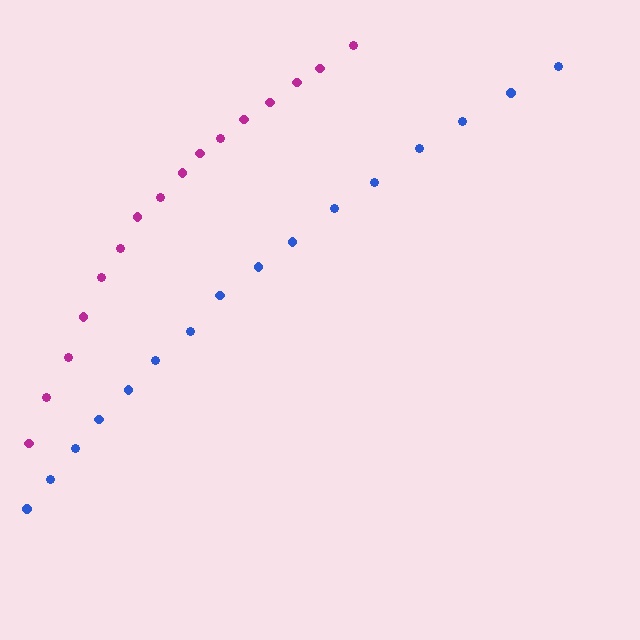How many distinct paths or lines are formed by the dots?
There are 2 distinct paths.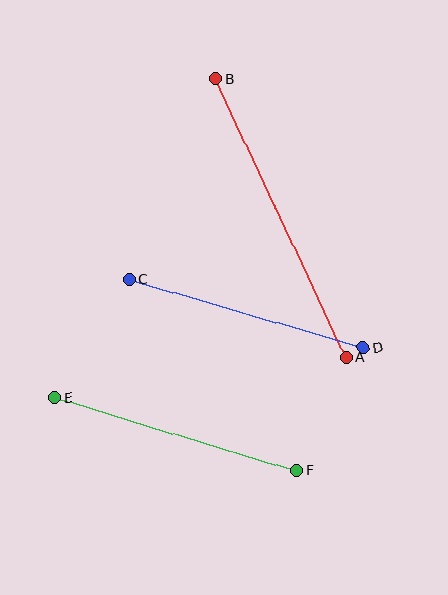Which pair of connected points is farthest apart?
Points A and B are farthest apart.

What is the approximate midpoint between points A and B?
The midpoint is at approximately (281, 218) pixels.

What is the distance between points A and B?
The distance is approximately 307 pixels.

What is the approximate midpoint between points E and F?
The midpoint is at approximately (176, 434) pixels.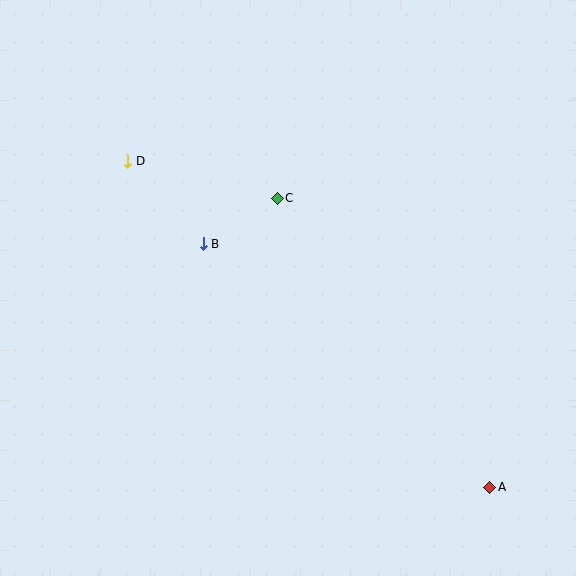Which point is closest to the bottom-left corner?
Point B is closest to the bottom-left corner.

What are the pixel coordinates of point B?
Point B is at (203, 244).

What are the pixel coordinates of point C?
Point C is at (277, 198).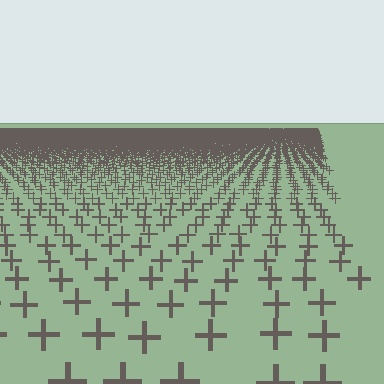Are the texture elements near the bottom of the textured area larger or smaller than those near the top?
Larger. Near the bottom, elements are closer to the viewer and appear at a bigger on-screen size.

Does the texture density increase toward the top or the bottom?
Density increases toward the top.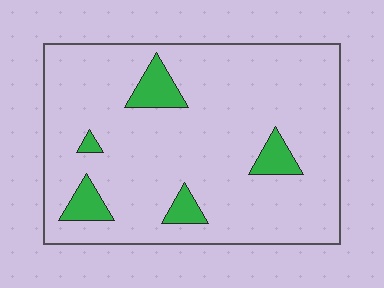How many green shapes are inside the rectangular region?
5.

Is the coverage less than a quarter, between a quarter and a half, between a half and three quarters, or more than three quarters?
Less than a quarter.